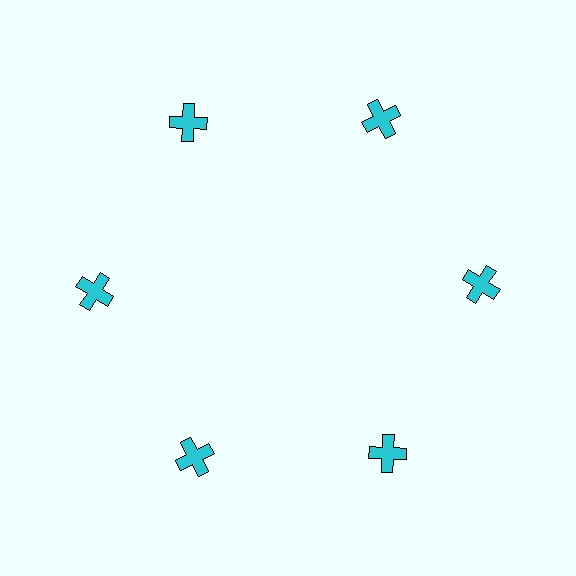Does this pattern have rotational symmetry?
Yes, this pattern has 6-fold rotational symmetry. It looks the same after rotating 60 degrees around the center.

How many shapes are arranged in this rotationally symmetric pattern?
There are 6 shapes, arranged in 6 groups of 1.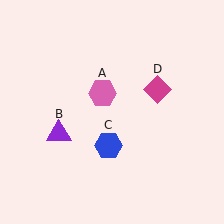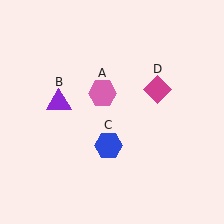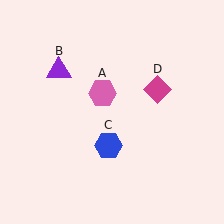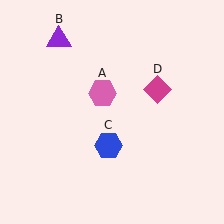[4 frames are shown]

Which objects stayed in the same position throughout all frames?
Pink hexagon (object A) and blue hexagon (object C) and magenta diamond (object D) remained stationary.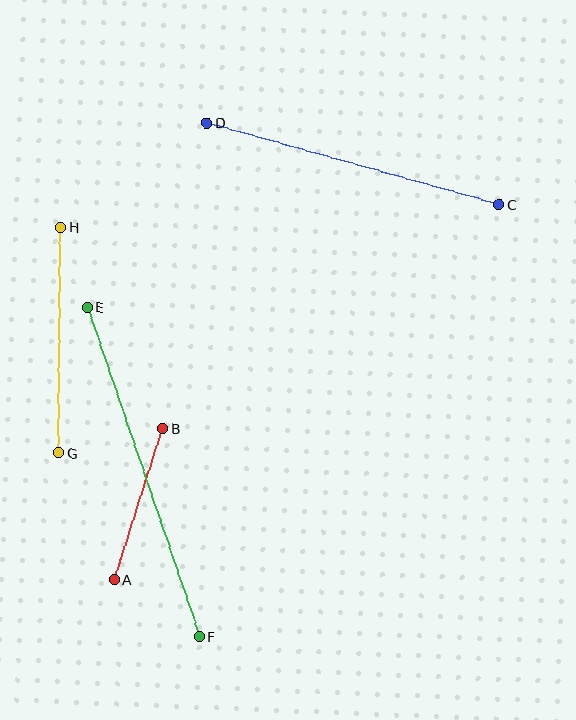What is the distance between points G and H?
The distance is approximately 226 pixels.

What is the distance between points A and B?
The distance is approximately 159 pixels.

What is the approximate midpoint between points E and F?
The midpoint is at approximately (143, 472) pixels.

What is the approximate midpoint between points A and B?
The midpoint is at approximately (139, 504) pixels.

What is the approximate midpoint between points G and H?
The midpoint is at approximately (60, 340) pixels.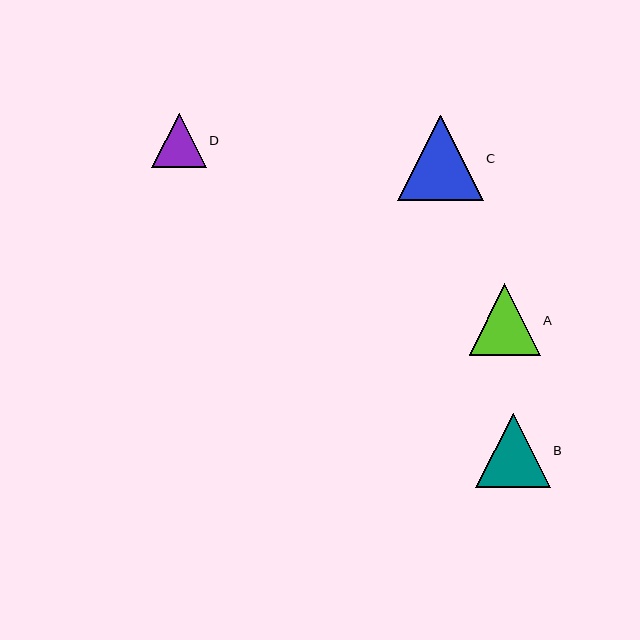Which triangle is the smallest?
Triangle D is the smallest with a size of approximately 54 pixels.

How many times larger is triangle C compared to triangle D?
Triangle C is approximately 1.6 times the size of triangle D.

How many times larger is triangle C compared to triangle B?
Triangle C is approximately 1.1 times the size of triangle B.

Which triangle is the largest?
Triangle C is the largest with a size of approximately 86 pixels.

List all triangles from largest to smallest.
From largest to smallest: C, B, A, D.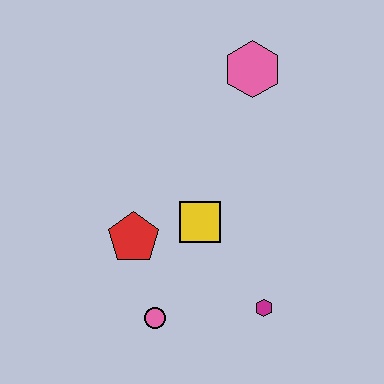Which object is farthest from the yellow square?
The pink hexagon is farthest from the yellow square.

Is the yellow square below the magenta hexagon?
No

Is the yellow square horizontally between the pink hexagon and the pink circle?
Yes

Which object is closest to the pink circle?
The red pentagon is closest to the pink circle.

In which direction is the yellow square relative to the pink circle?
The yellow square is above the pink circle.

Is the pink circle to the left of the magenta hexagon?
Yes